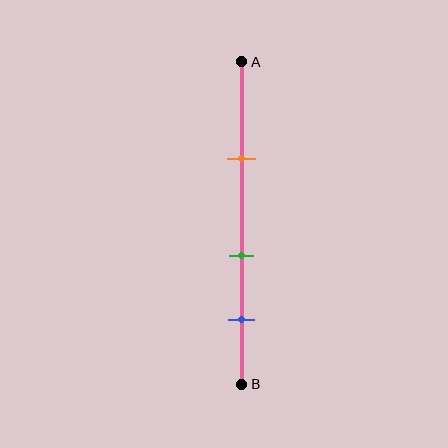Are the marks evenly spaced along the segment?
Yes, the marks are approximately evenly spaced.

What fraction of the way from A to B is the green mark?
The green mark is approximately 60% (0.6) of the way from A to B.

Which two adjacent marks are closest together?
The green and blue marks are the closest adjacent pair.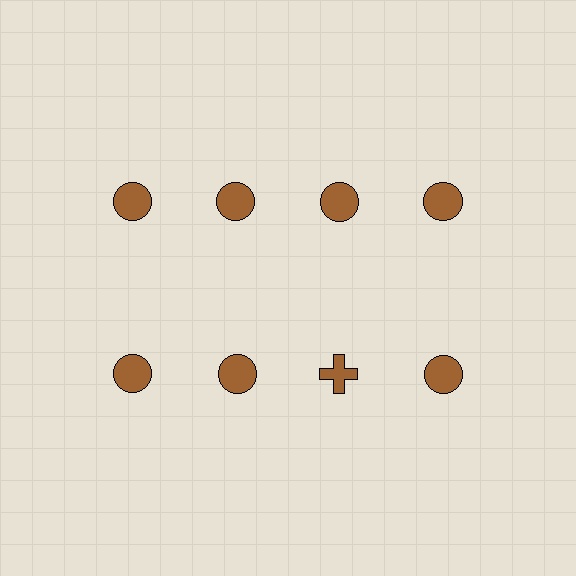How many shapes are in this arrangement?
There are 8 shapes arranged in a grid pattern.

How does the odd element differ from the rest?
It has a different shape: cross instead of circle.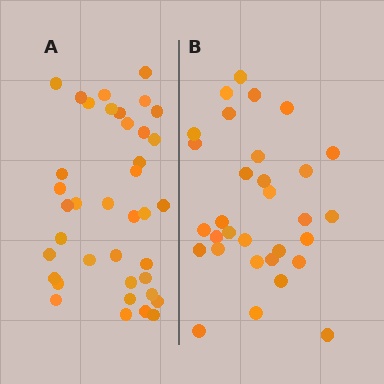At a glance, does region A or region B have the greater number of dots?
Region A (the left region) has more dots.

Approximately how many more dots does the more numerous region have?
Region A has roughly 8 or so more dots than region B.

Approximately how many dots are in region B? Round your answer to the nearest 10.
About 30 dots. (The exact count is 31, which rounds to 30.)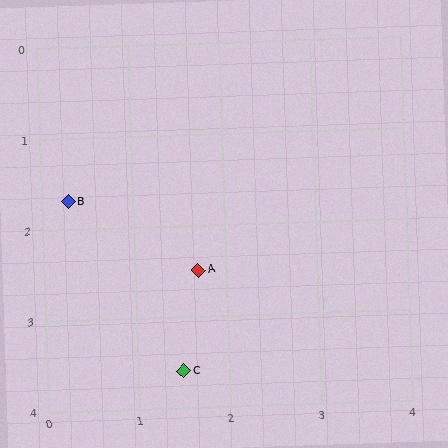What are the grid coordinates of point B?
Point B is at approximately (0.3, 1.7).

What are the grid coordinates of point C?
Point C is at approximately (1.5, 3.6).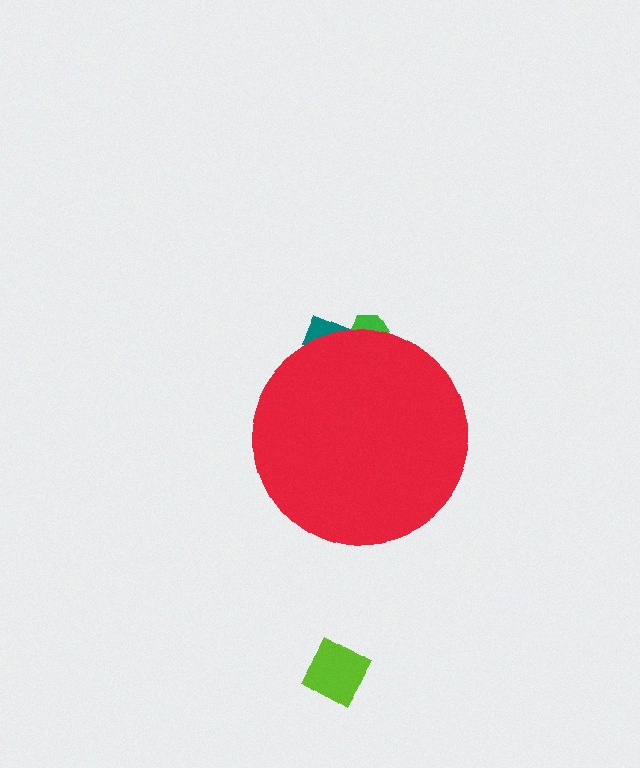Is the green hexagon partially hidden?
Yes, the green hexagon is partially hidden behind the red circle.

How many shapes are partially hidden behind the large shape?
2 shapes are partially hidden.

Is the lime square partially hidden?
No, the lime square is fully visible.